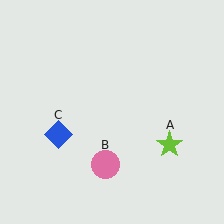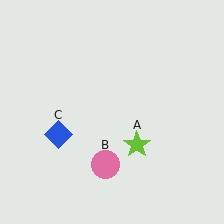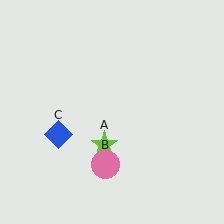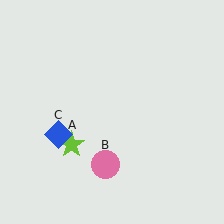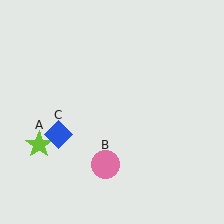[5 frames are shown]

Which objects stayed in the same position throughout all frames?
Pink circle (object B) and blue diamond (object C) remained stationary.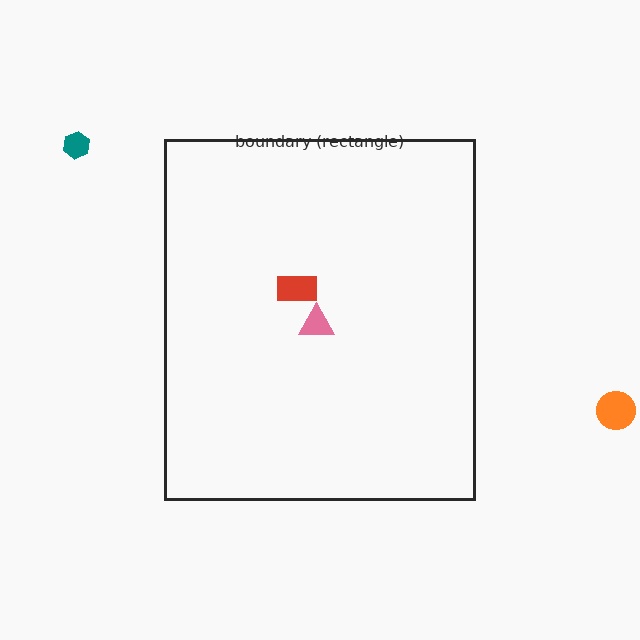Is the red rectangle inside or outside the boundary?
Inside.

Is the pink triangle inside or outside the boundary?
Inside.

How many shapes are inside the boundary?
2 inside, 2 outside.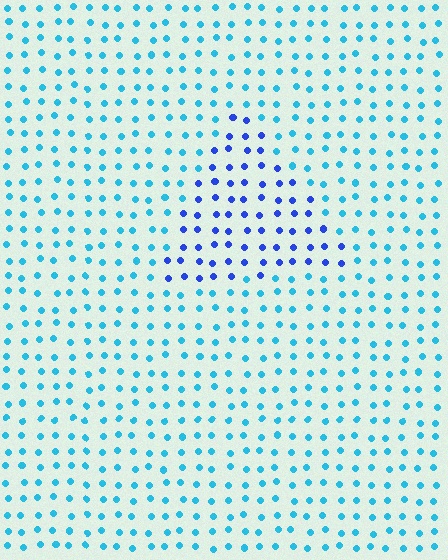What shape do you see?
I see a triangle.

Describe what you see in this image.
The image is filled with small cyan elements in a uniform arrangement. A triangle-shaped region is visible where the elements are tinted to a slightly different hue, forming a subtle color boundary.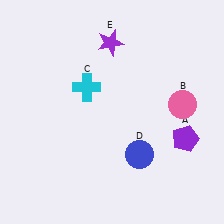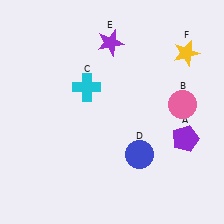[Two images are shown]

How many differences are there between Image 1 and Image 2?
There is 1 difference between the two images.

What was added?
A yellow star (F) was added in Image 2.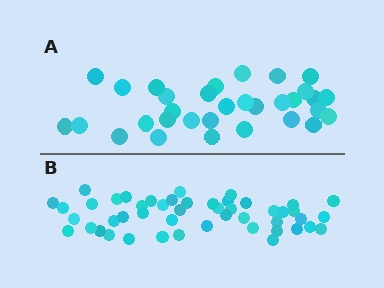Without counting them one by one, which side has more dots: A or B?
Region B (the bottom region) has more dots.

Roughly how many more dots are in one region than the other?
Region B has approximately 15 more dots than region A.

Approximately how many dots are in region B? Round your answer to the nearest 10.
About 50 dots. (The exact count is 48, which rounds to 50.)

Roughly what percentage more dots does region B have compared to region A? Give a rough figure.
About 50% more.